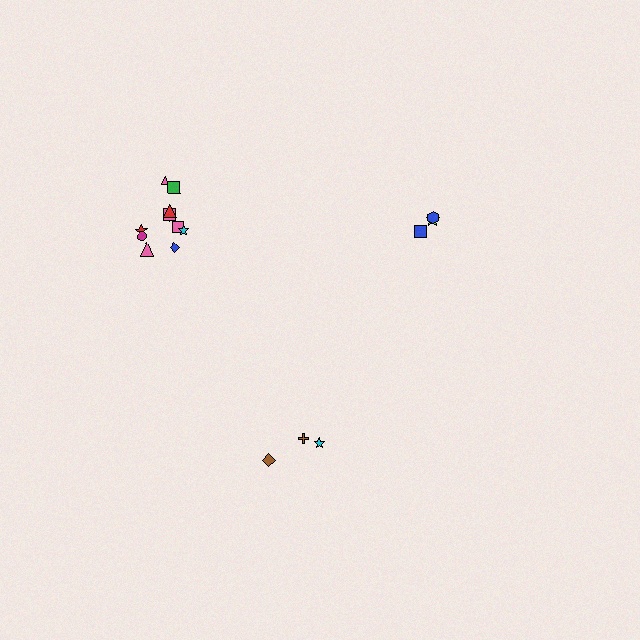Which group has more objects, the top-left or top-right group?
The top-left group.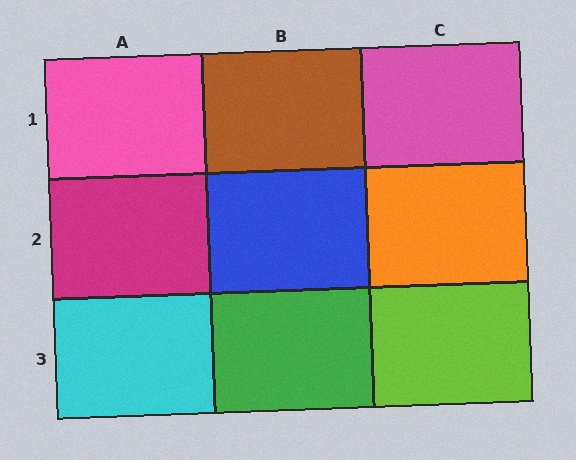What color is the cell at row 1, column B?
Brown.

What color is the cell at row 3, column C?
Lime.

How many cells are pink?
2 cells are pink.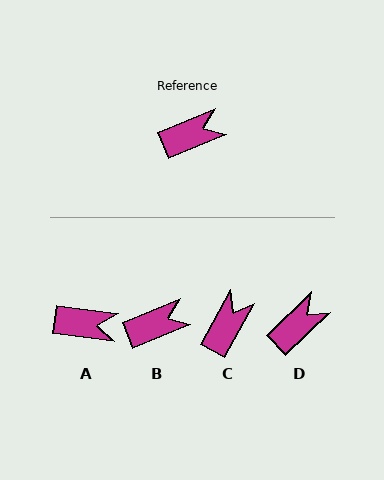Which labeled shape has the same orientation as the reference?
B.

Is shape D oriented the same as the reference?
No, it is off by about 22 degrees.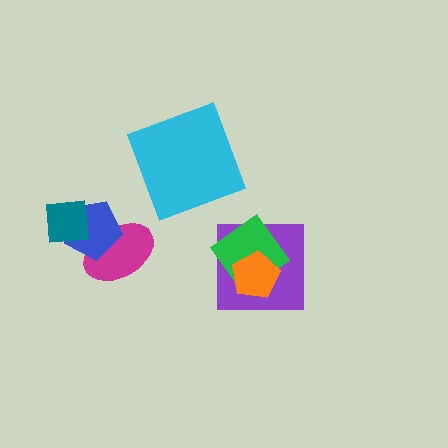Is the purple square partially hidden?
Yes, it is partially covered by another shape.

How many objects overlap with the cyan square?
0 objects overlap with the cyan square.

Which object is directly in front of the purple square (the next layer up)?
The green diamond is directly in front of the purple square.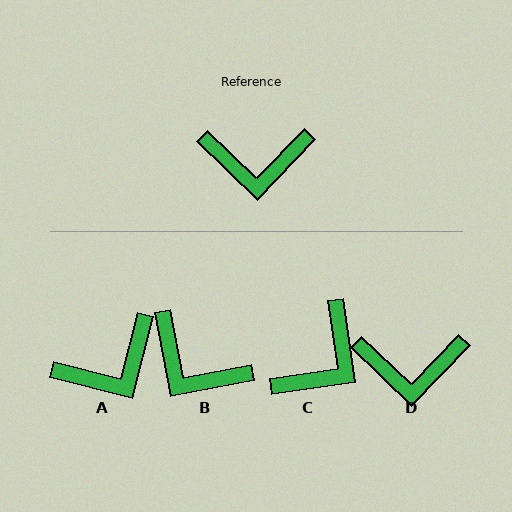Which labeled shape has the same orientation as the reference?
D.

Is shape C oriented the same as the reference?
No, it is off by about 52 degrees.